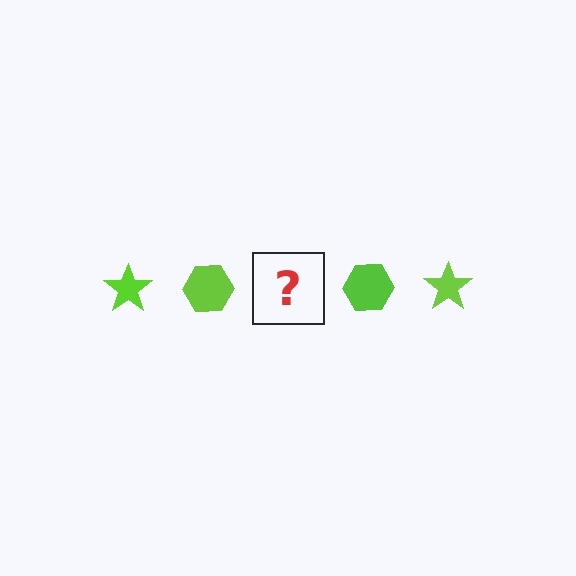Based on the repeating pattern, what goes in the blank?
The blank should be a lime star.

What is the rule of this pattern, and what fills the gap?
The rule is that the pattern cycles through star, hexagon shapes in lime. The gap should be filled with a lime star.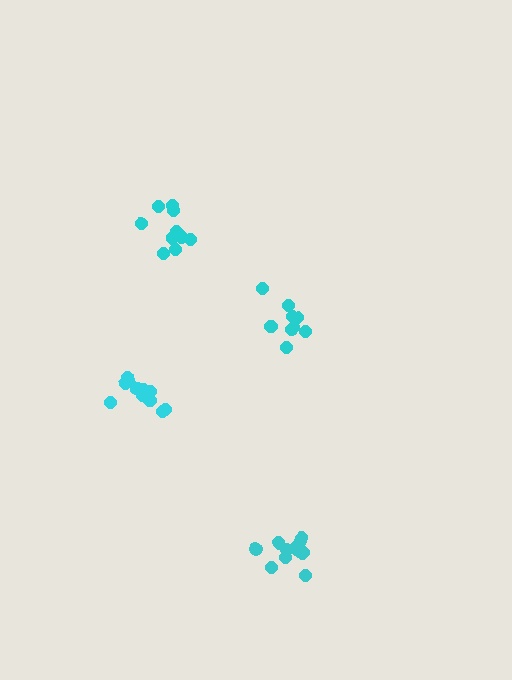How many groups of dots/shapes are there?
There are 4 groups.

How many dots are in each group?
Group 1: 10 dots, Group 2: 12 dots, Group 3: 12 dots, Group 4: 9 dots (43 total).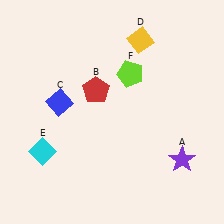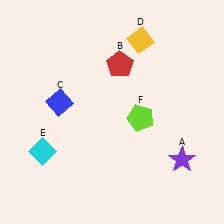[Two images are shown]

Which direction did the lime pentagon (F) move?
The lime pentagon (F) moved down.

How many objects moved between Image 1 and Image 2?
2 objects moved between the two images.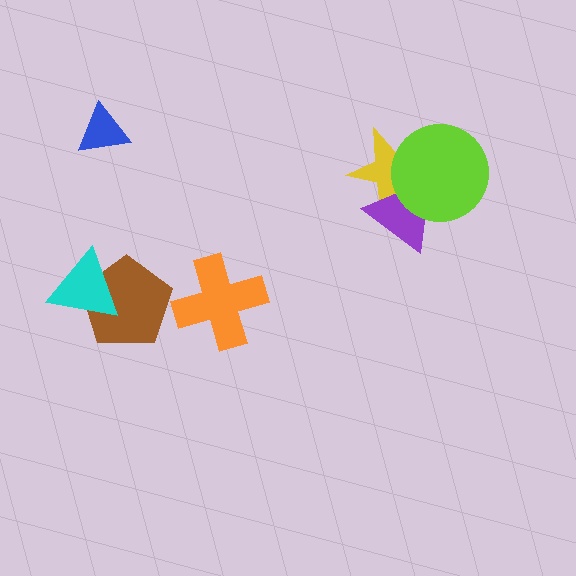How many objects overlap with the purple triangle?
2 objects overlap with the purple triangle.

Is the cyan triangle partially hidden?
No, no other shape covers it.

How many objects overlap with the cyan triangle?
1 object overlaps with the cyan triangle.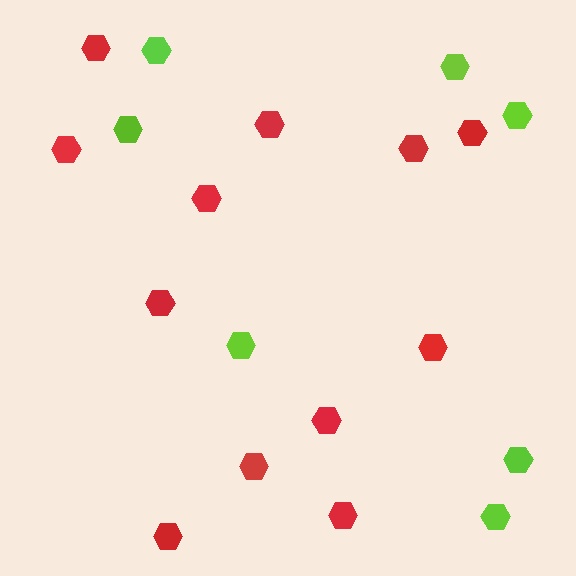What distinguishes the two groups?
There are 2 groups: one group of red hexagons (12) and one group of lime hexagons (7).